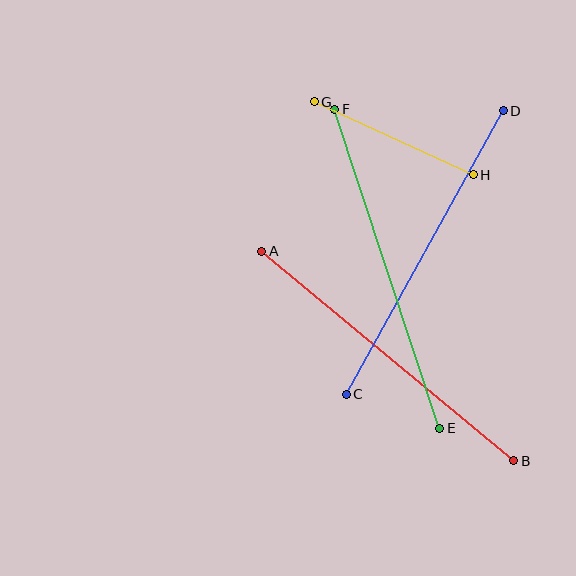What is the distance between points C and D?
The distance is approximately 324 pixels.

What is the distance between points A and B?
The distance is approximately 327 pixels.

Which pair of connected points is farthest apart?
Points E and F are farthest apart.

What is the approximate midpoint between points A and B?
The midpoint is at approximately (388, 356) pixels.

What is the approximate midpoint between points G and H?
The midpoint is at approximately (394, 138) pixels.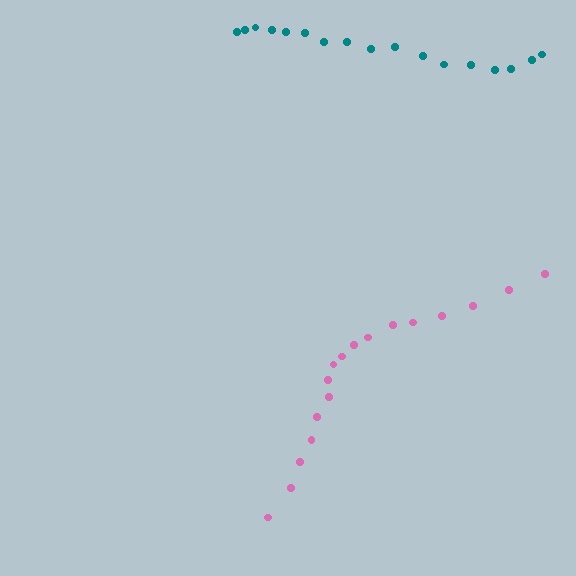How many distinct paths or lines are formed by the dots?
There are 2 distinct paths.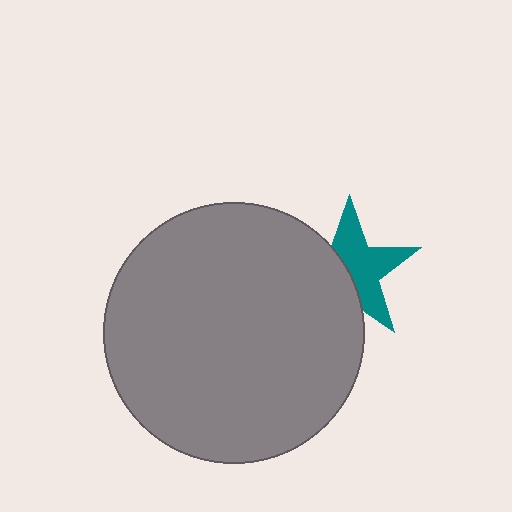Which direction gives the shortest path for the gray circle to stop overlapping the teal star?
Moving left gives the shortest separation.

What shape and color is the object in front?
The object in front is a gray circle.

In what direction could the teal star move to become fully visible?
The teal star could move right. That would shift it out from behind the gray circle entirely.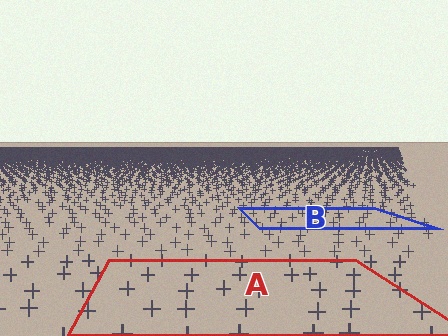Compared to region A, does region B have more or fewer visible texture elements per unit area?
Region B has more texture elements per unit area — they are packed more densely because it is farther away.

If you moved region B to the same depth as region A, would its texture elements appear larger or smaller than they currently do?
They would appear larger. At a closer depth, the same texture elements are projected at a bigger on-screen size.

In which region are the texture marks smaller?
The texture marks are smaller in region B, because it is farther away.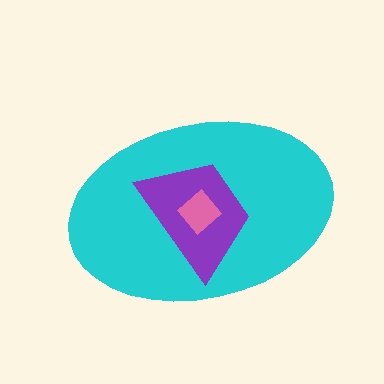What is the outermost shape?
The cyan ellipse.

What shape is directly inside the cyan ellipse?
The purple trapezoid.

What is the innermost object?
The pink diamond.